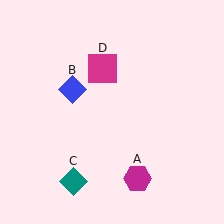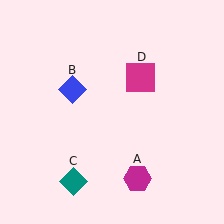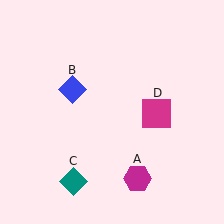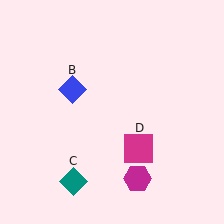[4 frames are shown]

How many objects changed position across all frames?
1 object changed position: magenta square (object D).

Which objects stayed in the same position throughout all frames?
Magenta hexagon (object A) and blue diamond (object B) and teal diamond (object C) remained stationary.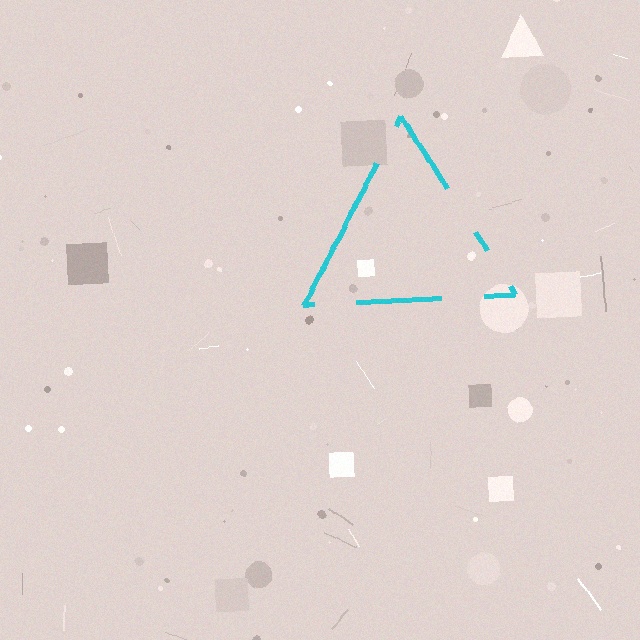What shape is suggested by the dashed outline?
The dashed outline suggests a triangle.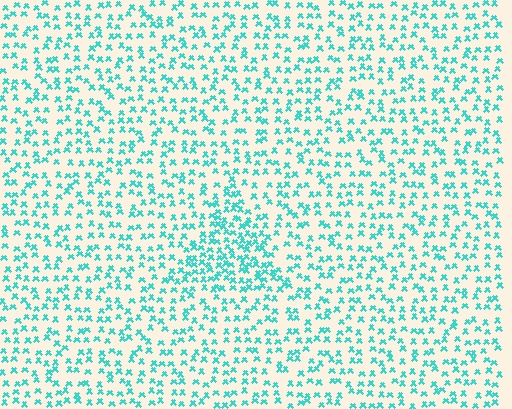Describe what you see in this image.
The image contains small cyan elements arranged at two different densities. A triangle-shaped region is visible where the elements are more densely packed than the surrounding area.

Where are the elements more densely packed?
The elements are more densely packed inside the triangle boundary.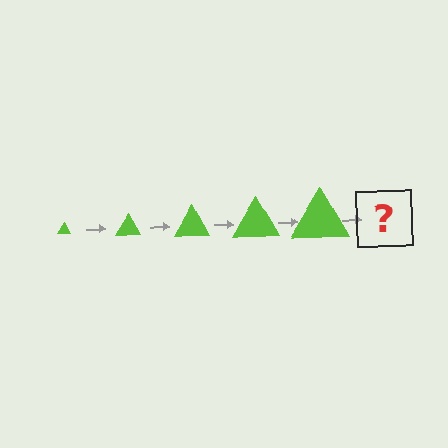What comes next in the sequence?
The next element should be a lime triangle, larger than the previous one.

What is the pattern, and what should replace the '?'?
The pattern is that the triangle gets progressively larger each step. The '?' should be a lime triangle, larger than the previous one.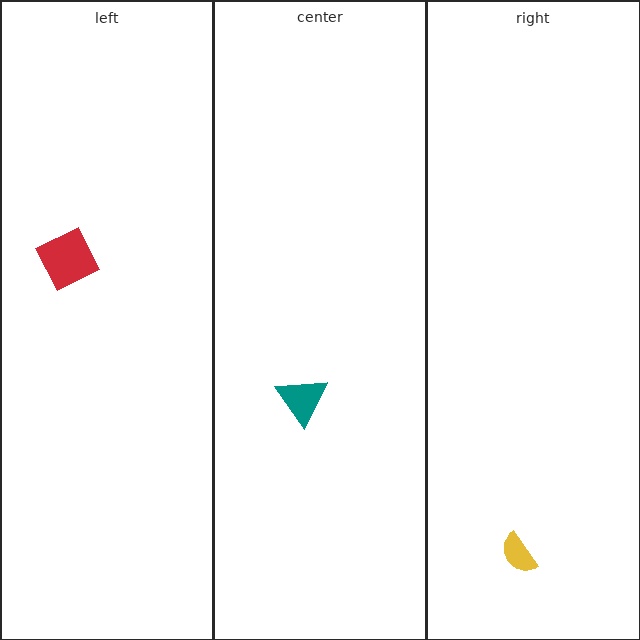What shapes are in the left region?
The red square.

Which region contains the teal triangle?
The center region.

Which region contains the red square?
The left region.